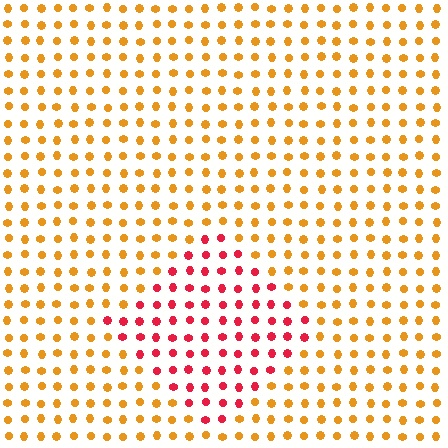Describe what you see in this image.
The image is filled with small orange elements in a uniform arrangement. A diamond-shaped region is visible where the elements are tinted to a slightly different hue, forming a subtle color boundary.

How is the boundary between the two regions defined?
The boundary is defined purely by a slight shift in hue (about 47 degrees). Spacing, size, and orientation are identical on both sides.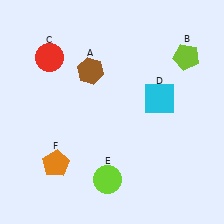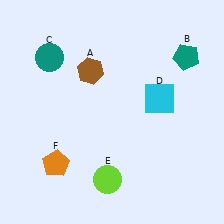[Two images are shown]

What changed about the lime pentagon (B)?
In Image 1, B is lime. In Image 2, it changed to teal.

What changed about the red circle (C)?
In Image 1, C is red. In Image 2, it changed to teal.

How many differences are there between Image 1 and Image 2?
There are 2 differences between the two images.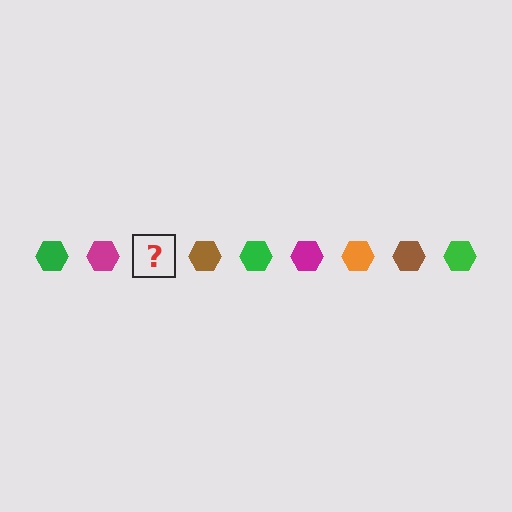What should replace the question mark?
The question mark should be replaced with an orange hexagon.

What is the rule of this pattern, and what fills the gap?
The rule is that the pattern cycles through green, magenta, orange, brown hexagons. The gap should be filled with an orange hexagon.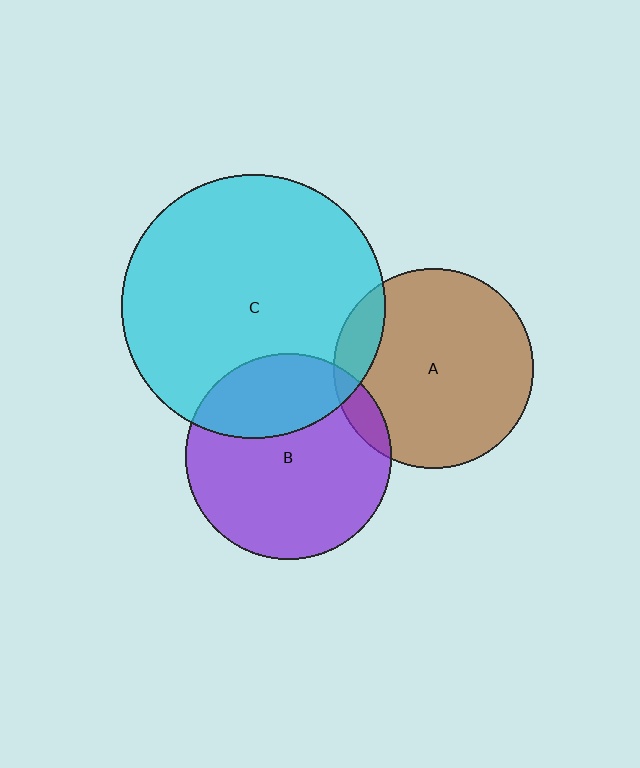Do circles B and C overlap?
Yes.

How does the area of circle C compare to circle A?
Approximately 1.7 times.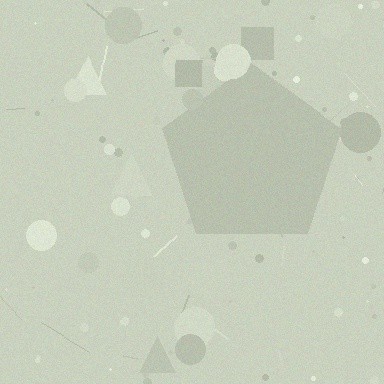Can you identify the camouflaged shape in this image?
The camouflaged shape is a pentagon.